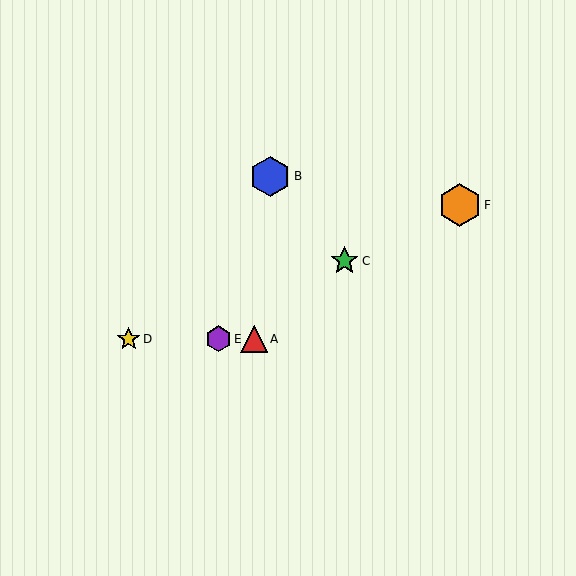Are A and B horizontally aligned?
No, A is at y≈339 and B is at y≈176.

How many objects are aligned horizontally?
3 objects (A, D, E) are aligned horizontally.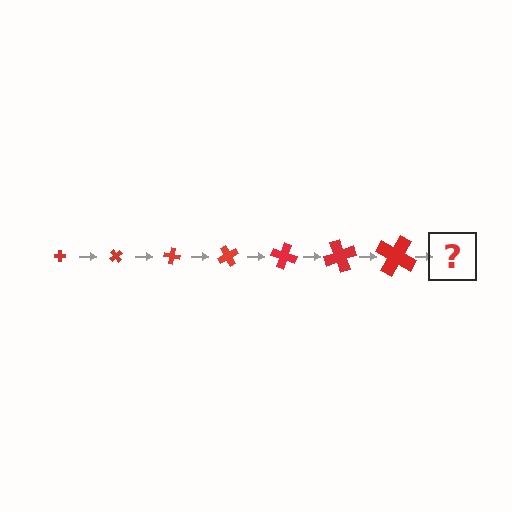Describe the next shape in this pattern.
It should be a cross, larger than the previous one and rotated 350 degrees from the start.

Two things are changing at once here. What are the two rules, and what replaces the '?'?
The two rules are that the cross grows larger each step and it rotates 50 degrees each step. The '?' should be a cross, larger than the previous one and rotated 350 degrees from the start.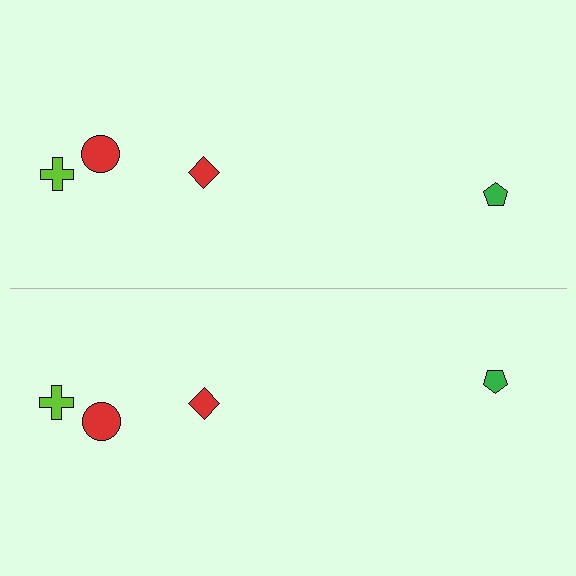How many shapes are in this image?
There are 8 shapes in this image.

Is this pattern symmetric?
Yes, this pattern has bilateral (reflection) symmetry.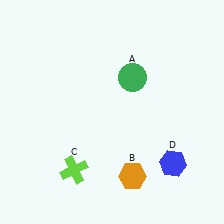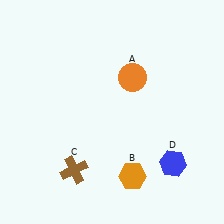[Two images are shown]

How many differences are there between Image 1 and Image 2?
There are 2 differences between the two images.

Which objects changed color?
A changed from green to orange. C changed from lime to brown.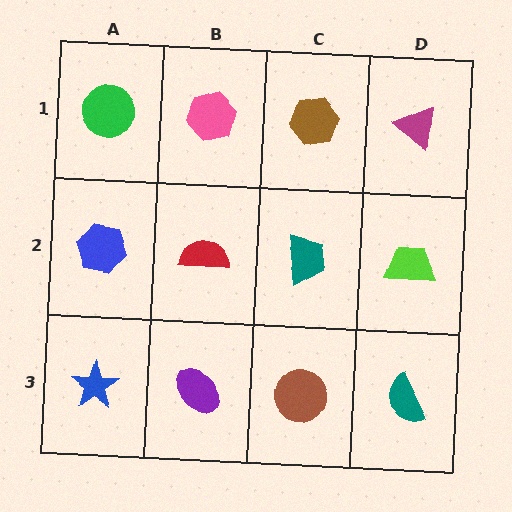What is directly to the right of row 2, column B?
A teal trapezoid.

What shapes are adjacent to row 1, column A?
A blue hexagon (row 2, column A), a pink hexagon (row 1, column B).